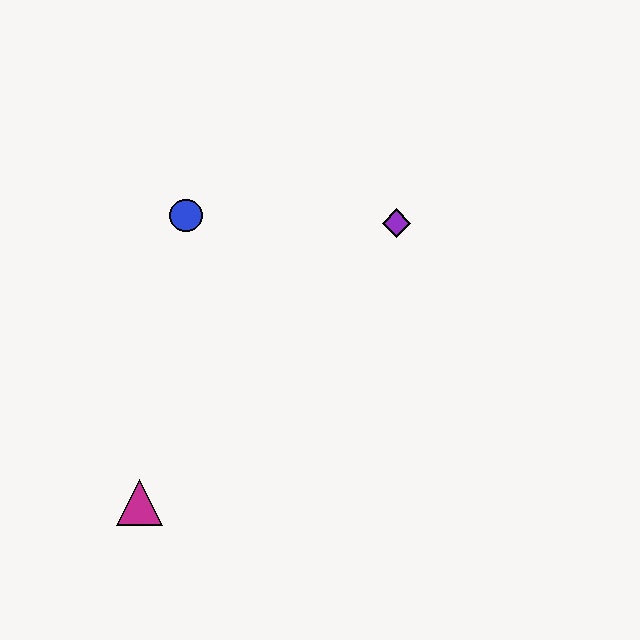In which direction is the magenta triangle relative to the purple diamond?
The magenta triangle is below the purple diamond.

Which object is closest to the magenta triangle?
The blue circle is closest to the magenta triangle.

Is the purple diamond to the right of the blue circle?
Yes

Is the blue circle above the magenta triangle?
Yes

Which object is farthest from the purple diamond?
The magenta triangle is farthest from the purple diamond.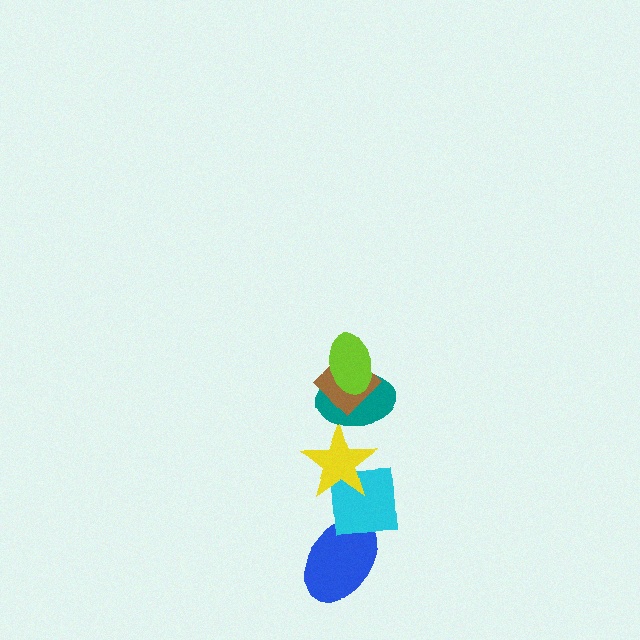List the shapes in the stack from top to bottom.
From top to bottom: the lime ellipse, the brown diamond, the teal ellipse, the yellow star, the cyan square, the blue ellipse.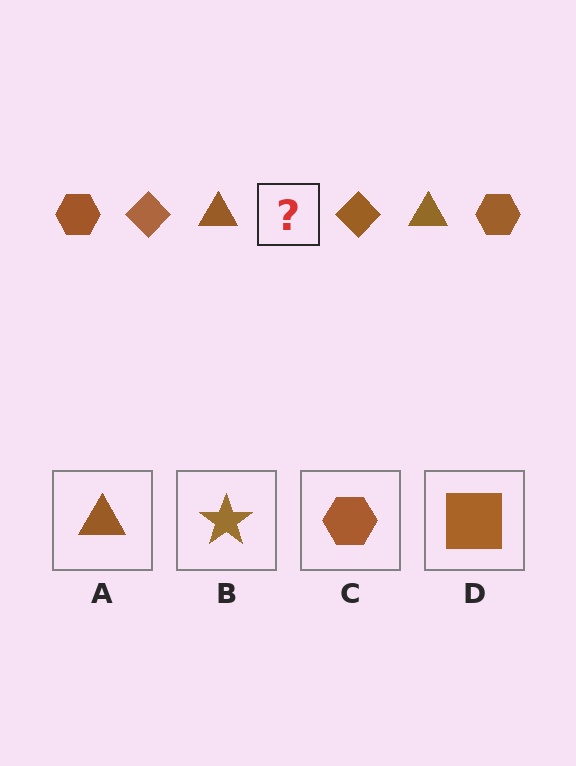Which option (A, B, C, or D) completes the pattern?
C.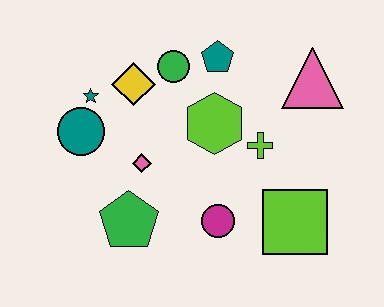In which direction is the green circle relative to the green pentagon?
The green circle is above the green pentagon.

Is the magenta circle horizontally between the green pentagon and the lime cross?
Yes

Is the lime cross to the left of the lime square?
Yes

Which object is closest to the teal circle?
The teal star is closest to the teal circle.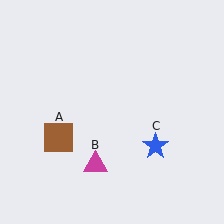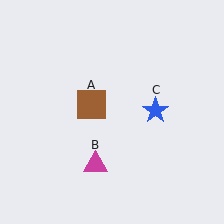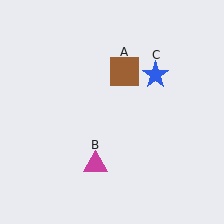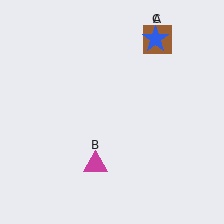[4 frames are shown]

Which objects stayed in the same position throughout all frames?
Magenta triangle (object B) remained stationary.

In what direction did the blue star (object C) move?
The blue star (object C) moved up.